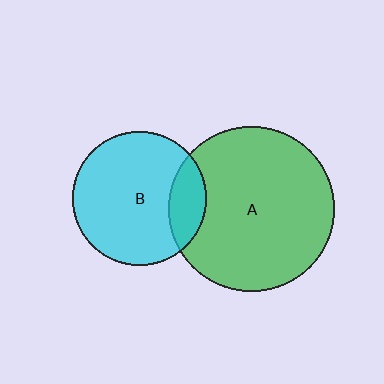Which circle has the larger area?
Circle A (green).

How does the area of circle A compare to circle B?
Approximately 1.5 times.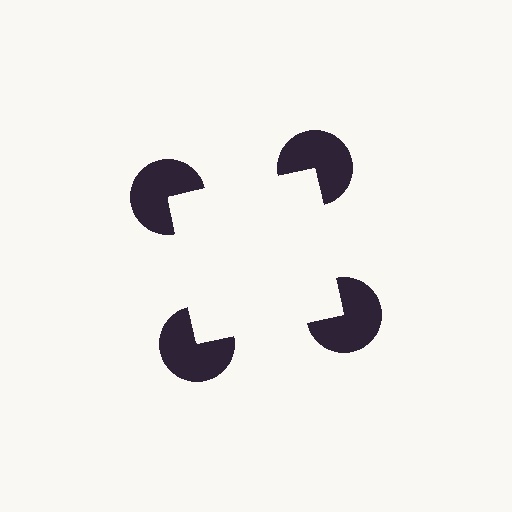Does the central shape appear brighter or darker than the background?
It typically appears slightly brighter than the background, even though no actual brightness change is drawn.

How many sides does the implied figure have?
4 sides.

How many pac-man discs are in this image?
There are 4 — one at each vertex of the illusory square.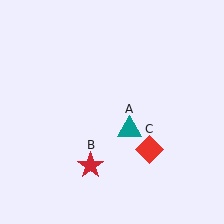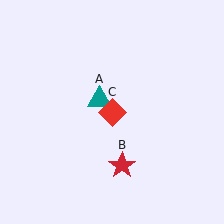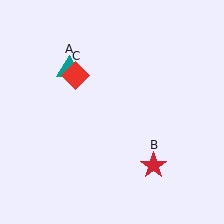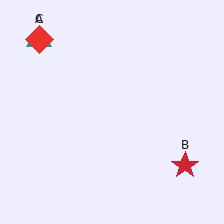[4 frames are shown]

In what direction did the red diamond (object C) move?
The red diamond (object C) moved up and to the left.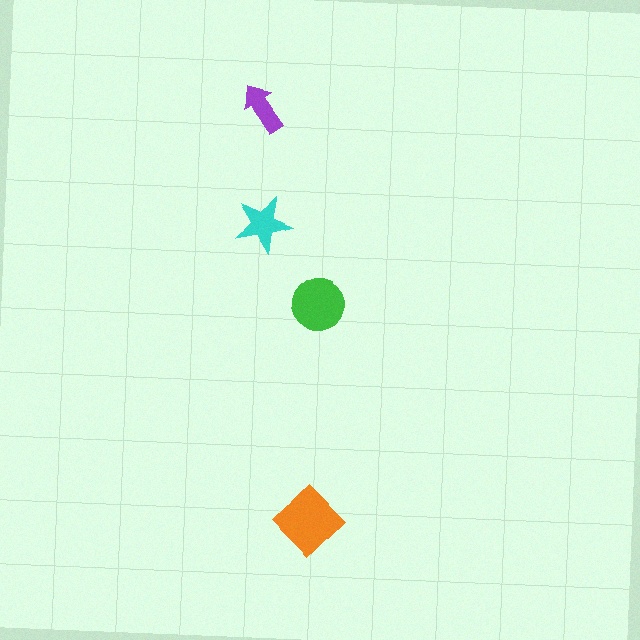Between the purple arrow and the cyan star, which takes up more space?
The cyan star.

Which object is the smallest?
The purple arrow.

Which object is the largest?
The orange diamond.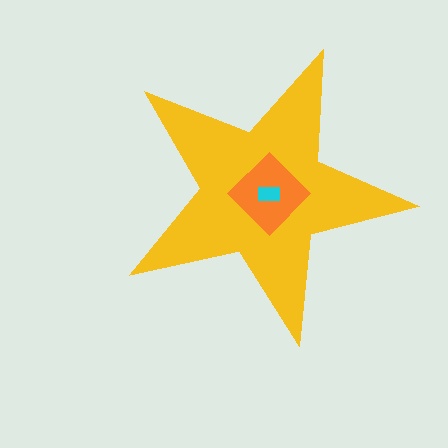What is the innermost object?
The cyan rectangle.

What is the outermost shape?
The yellow star.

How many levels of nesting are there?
3.